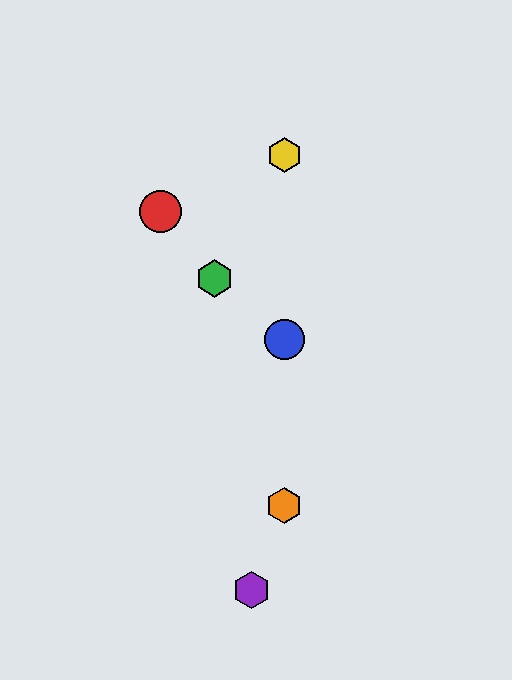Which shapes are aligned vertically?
The blue circle, the yellow hexagon, the orange hexagon are aligned vertically.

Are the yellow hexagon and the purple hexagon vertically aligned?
No, the yellow hexagon is at x≈284 and the purple hexagon is at x≈251.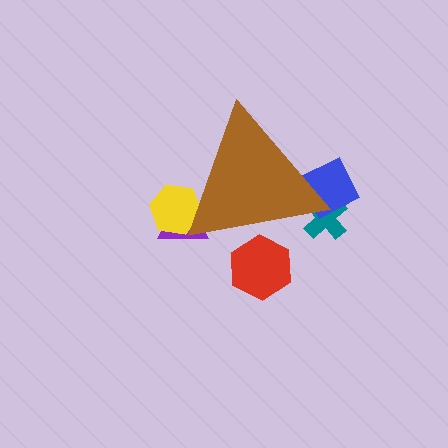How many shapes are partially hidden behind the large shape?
6 shapes are partially hidden.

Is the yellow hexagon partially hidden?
Yes, the yellow hexagon is partially hidden behind the brown triangle.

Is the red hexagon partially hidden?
Yes, the red hexagon is partially hidden behind the brown triangle.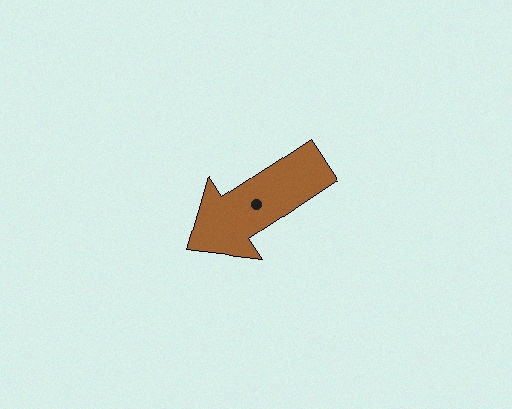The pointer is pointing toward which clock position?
Roughly 8 o'clock.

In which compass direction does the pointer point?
Southwest.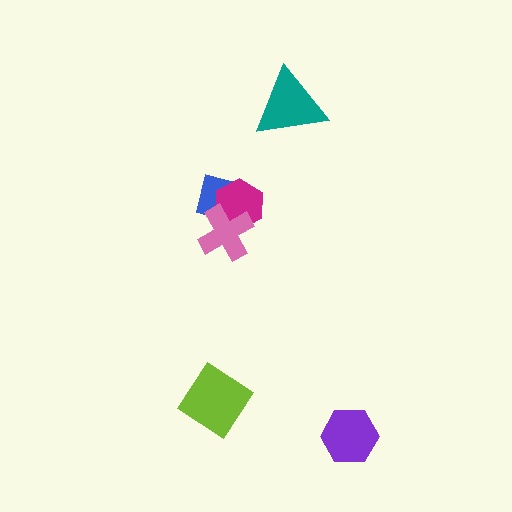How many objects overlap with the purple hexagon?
0 objects overlap with the purple hexagon.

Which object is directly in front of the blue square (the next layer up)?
The magenta hexagon is directly in front of the blue square.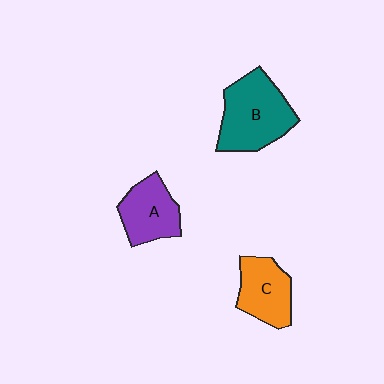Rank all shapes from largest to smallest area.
From largest to smallest: B (teal), C (orange), A (purple).